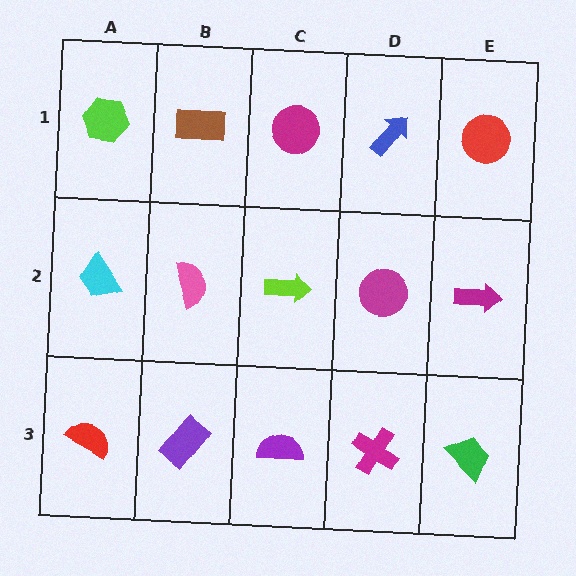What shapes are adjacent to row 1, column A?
A cyan trapezoid (row 2, column A), a brown rectangle (row 1, column B).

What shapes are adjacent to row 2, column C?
A magenta circle (row 1, column C), a purple semicircle (row 3, column C), a pink semicircle (row 2, column B), a magenta circle (row 2, column D).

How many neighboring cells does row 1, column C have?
3.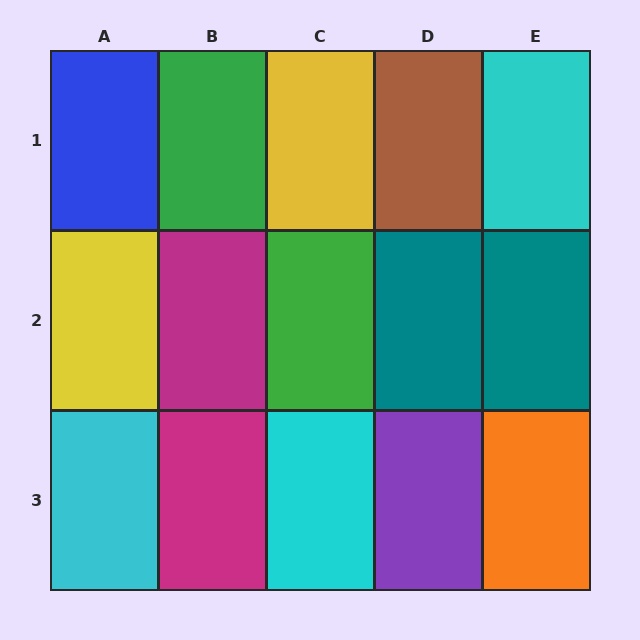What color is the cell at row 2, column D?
Teal.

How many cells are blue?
1 cell is blue.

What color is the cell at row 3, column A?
Cyan.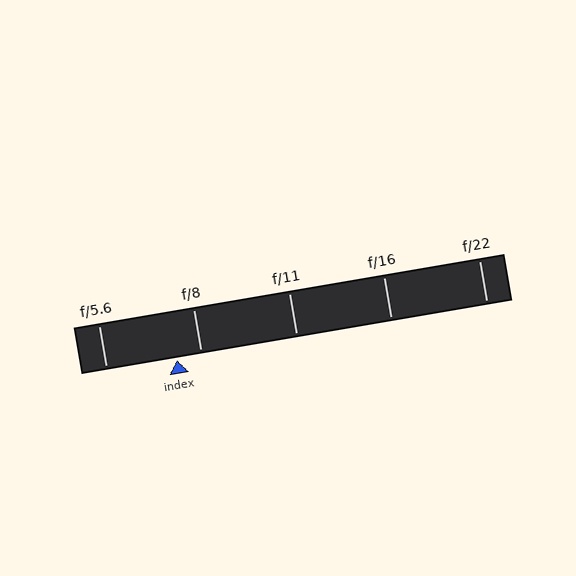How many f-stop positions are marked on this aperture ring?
There are 5 f-stop positions marked.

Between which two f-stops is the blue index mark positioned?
The index mark is between f/5.6 and f/8.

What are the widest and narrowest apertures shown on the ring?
The widest aperture shown is f/5.6 and the narrowest is f/22.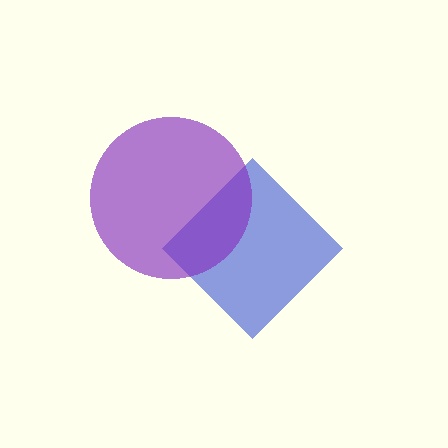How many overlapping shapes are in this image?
There are 2 overlapping shapes in the image.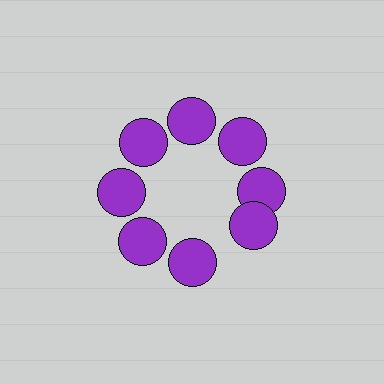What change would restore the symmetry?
The symmetry would be restored by rotating it back into even spacing with its neighbors so that all 8 circles sit at equal angles and equal distance from the center.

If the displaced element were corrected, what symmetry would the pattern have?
It would have 8-fold rotational symmetry — the pattern would map onto itself every 45 degrees.